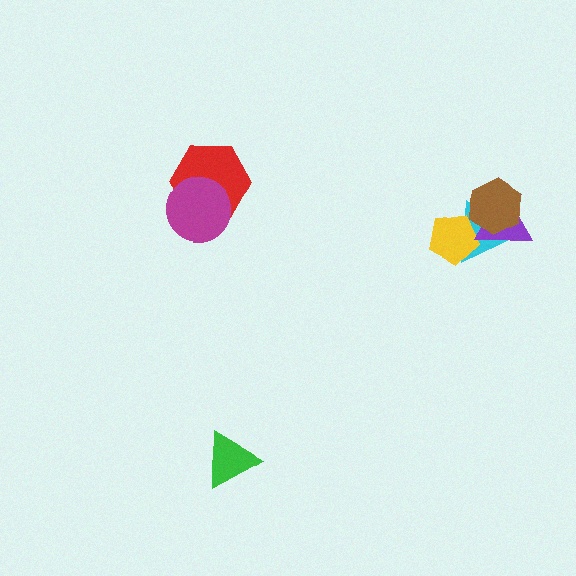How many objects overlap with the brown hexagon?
2 objects overlap with the brown hexagon.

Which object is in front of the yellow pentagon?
The purple triangle is in front of the yellow pentagon.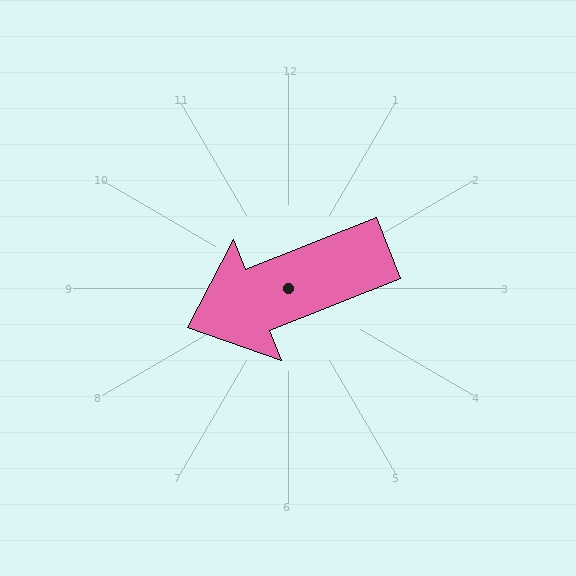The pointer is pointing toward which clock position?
Roughly 8 o'clock.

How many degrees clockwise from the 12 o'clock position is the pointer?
Approximately 248 degrees.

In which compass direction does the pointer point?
West.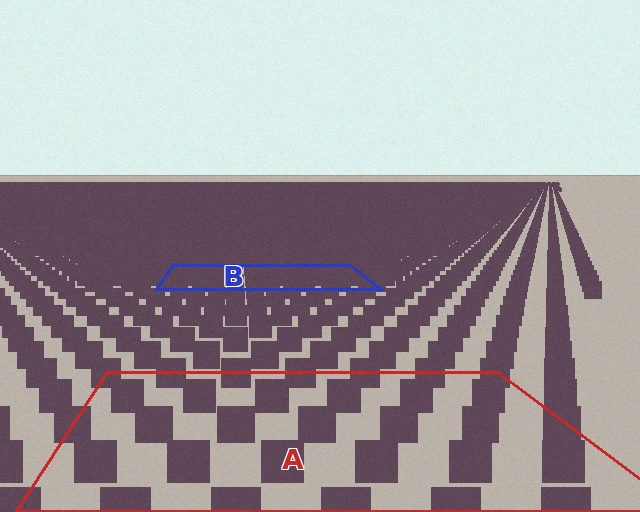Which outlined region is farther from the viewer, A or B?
Region B is farther from the viewer — the texture elements inside it appear smaller and more densely packed.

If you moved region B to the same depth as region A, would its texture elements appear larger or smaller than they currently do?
They would appear larger. At a closer depth, the same texture elements are projected at a bigger on-screen size.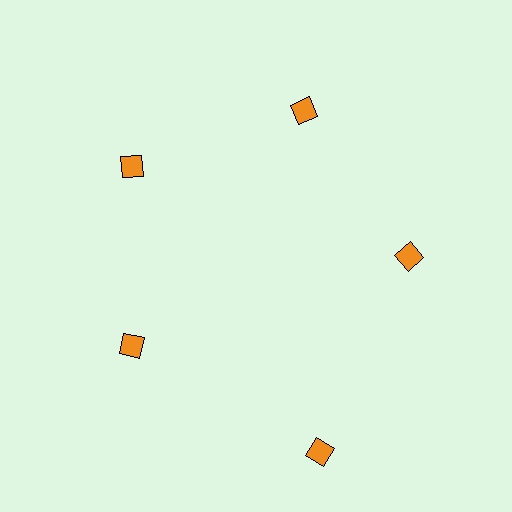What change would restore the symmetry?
The symmetry would be restored by moving it inward, back onto the ring so that all 5 diamonds sit at equal angles and equal distance from the center.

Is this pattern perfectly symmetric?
No. The 5 orange diamonds are arranged in a ring, but one element near the 5 o'clock position is pushed outward from the center, breaking the 5-fold rotational symmetry.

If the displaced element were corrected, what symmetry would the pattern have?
It would have 5-fold rotational symmetry — the pattern would map onto itself every 72 degrees.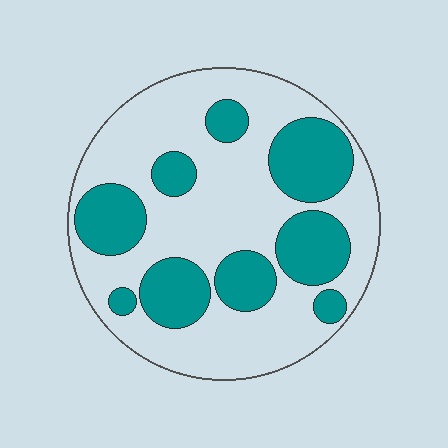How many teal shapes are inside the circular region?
9.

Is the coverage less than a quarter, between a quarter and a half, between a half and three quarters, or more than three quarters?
Between a quarter and a half.